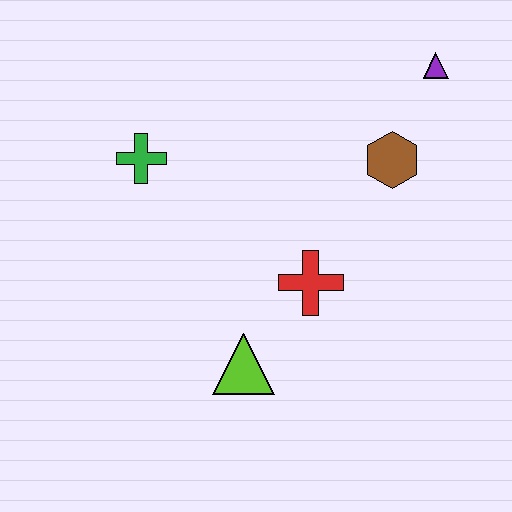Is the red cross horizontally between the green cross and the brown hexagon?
Yes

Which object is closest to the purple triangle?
The brown hexagon is closest to the purple triangle.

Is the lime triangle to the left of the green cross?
No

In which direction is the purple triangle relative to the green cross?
The purple triangle is to the right of the green cross.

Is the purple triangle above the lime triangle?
Yes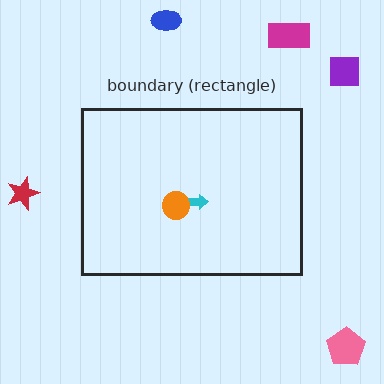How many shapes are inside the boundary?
2 inside, 5 outside.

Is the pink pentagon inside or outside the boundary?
Outside.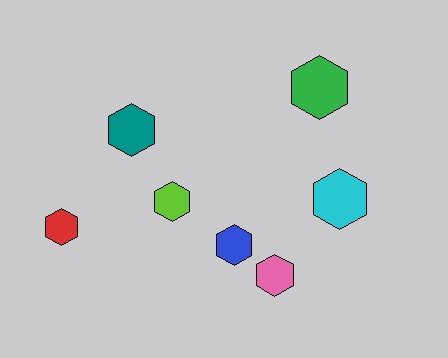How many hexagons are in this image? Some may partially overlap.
There are 7 hexagons.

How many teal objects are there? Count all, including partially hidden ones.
There is 1 teal object.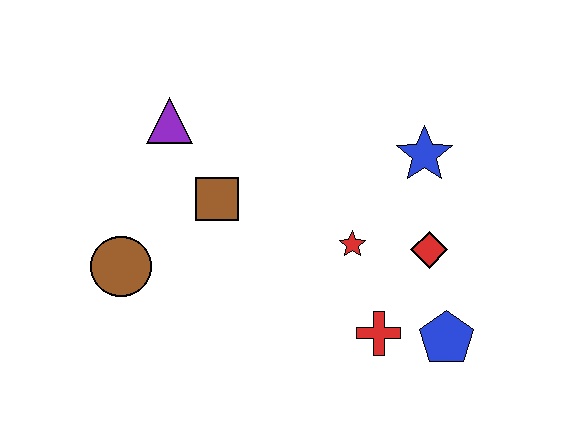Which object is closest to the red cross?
The blue pentagon is closest to the red cross.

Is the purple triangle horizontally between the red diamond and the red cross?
No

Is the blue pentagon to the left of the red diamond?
No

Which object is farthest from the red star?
The brown circle is farthest from the red star.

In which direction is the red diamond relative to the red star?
The red diamond is to the right of the red star.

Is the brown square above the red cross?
Yes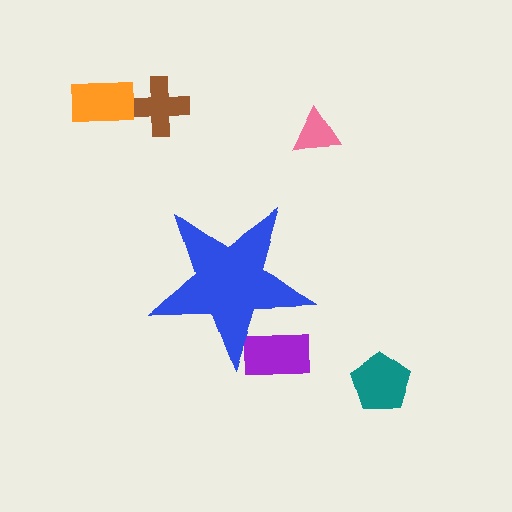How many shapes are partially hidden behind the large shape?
1 shape is partially hidden.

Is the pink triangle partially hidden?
No, the pink triangle is fully visible.